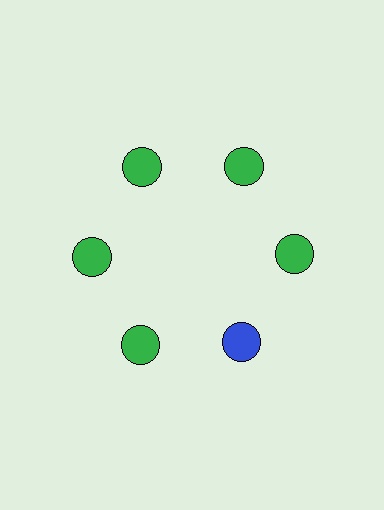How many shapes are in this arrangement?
There are 6 shapes arranged in a ring pattern.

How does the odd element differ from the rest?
It has a different color: blue instead of green.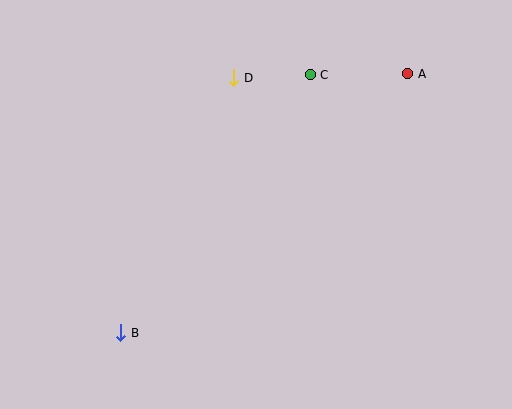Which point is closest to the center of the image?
Point D at (234, 78) is closest to the center.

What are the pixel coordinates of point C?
Point C is at (310, 75).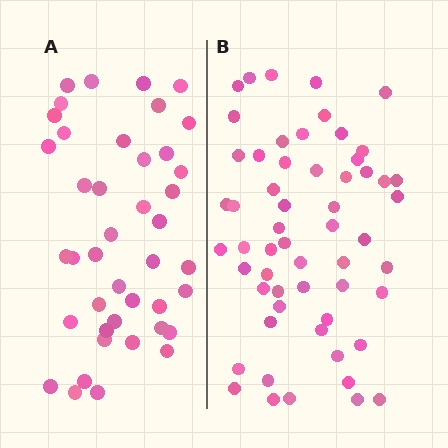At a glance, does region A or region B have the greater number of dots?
Region B (the right region) has more dots.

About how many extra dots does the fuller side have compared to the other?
Region B has approximately 15 more dots than region A.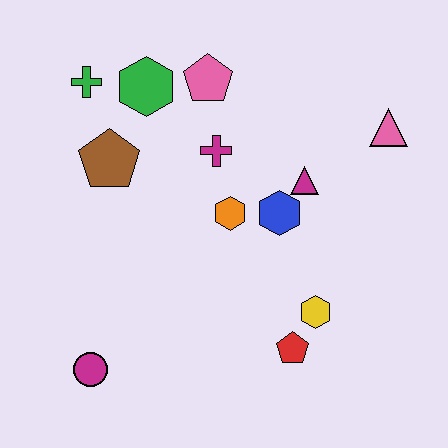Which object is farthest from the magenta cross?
The magenta circle is farthest from the magenta cross.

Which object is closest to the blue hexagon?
The magenta triangle is closest to the blue hexagon.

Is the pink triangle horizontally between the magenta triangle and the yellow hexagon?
No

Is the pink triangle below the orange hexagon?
No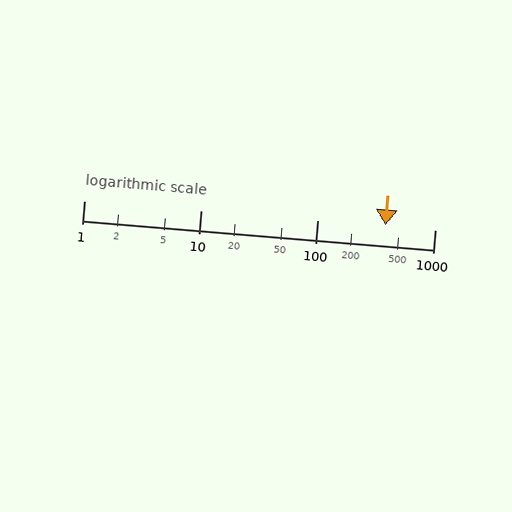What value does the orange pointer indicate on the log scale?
The pointer indicates approximately 380.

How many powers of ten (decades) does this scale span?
The scale spans 3 decades, from 1 to 1000.